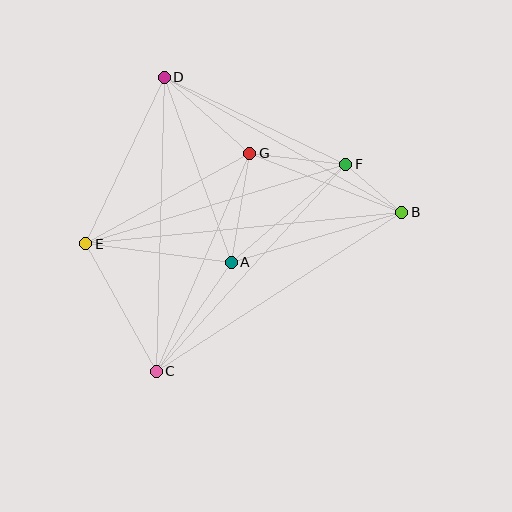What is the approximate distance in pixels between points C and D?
The distance between C and D is approximately 294 pixels.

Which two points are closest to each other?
Points B and F are closest to each other.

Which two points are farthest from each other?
Points B and E are farthest from each other.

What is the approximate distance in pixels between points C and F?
The distance between C and F is approximately 281 pixels.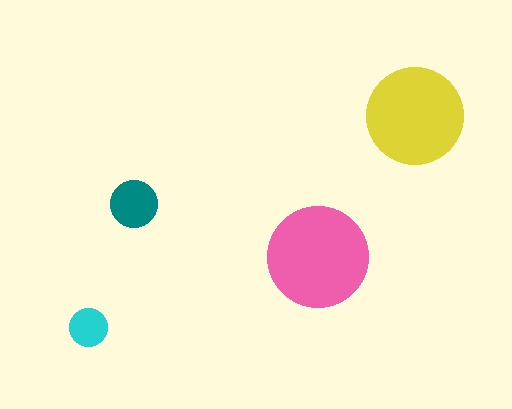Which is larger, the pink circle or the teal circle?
The pink one.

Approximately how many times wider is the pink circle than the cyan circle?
About 2.5 times wider.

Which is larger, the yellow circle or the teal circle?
The yellow one.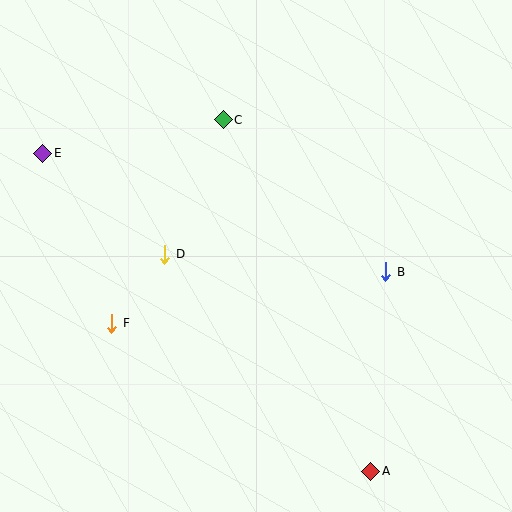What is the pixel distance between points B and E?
The distance between B and E is 363 pixels.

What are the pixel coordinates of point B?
Point B is at (386, 272).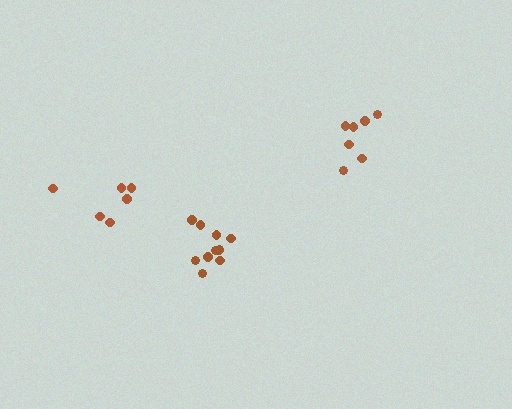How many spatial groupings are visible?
There are 3 spatial groupings.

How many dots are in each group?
Group 1: 7 dots, Group 2: 6 dots, Group 3: 11 dots (24 total).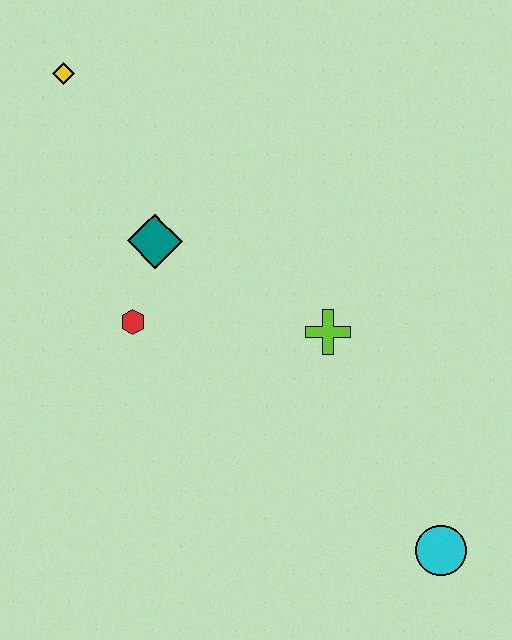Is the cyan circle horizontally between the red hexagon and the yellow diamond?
No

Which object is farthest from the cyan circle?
The yellow diamond is farthest from the cyan circle.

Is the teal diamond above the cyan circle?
Yes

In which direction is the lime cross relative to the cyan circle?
The lime cross is above the cyan circle.